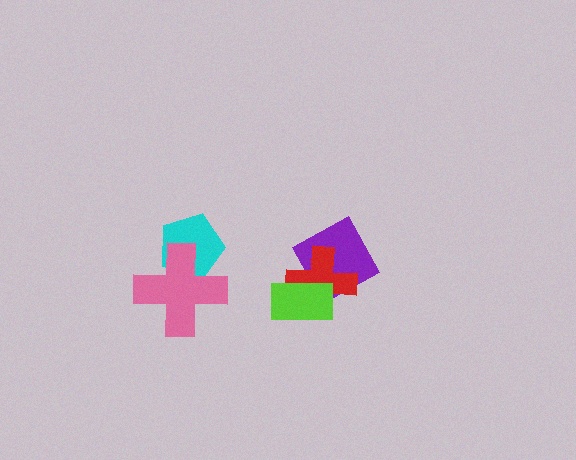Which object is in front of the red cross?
The lime rectangle is in front of the red cross.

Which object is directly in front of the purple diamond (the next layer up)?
The red cross is directly in front of the purple diamond.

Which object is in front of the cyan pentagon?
The pink cross is in front of the cyan pentagon.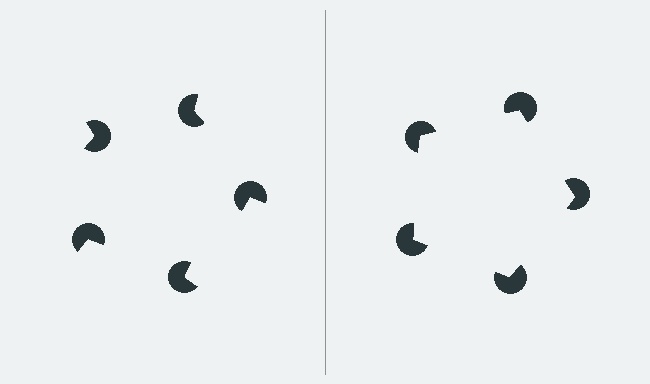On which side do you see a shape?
An illusory pentagon appears on the right side. On the left side the wedge cuts are rotated, so no coherent shape forms.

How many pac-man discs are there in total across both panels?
10 — 5 on each side.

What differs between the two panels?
The pac-man discs are positioned identically on both sides; only the wedge orientations differ. On the right they align to a pentagon; on the left they are misaligned.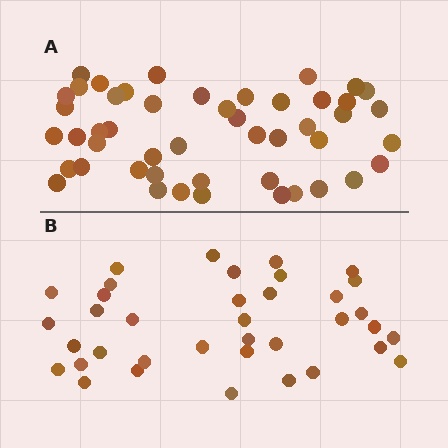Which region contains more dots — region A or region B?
Region A (the top region) has more dots.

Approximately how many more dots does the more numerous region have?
Region A has roughly 12 or so more dots than region B.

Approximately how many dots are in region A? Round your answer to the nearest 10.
About 50 dots. (The exact count is 48, which rounds to 50.)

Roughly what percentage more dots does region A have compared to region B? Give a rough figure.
About 30% more.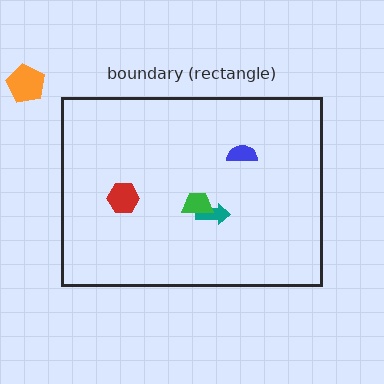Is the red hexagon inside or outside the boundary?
Inside.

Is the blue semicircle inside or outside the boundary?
Inside.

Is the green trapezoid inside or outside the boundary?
Inside.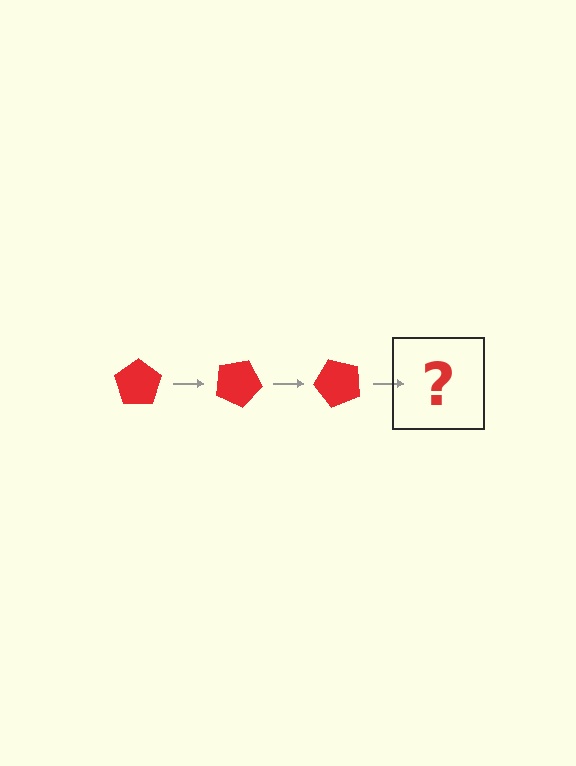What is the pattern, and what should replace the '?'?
The pattern is that the pentagon rotates 25 degrees each step. The '?' should be a red pentagon rotated 75 degrees.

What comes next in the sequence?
The next element should be a red pentagon rotated 75 degrees.